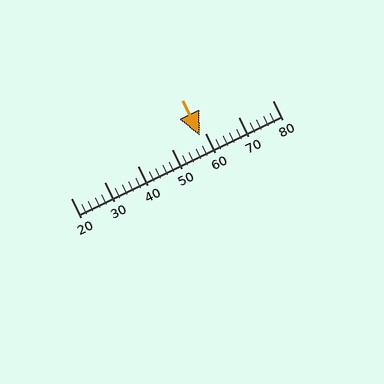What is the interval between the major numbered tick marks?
The major tick marks are spaced 10 units apart.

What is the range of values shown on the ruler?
The ruler shows values from 20 to 80.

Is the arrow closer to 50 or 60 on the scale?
The arrow is closer to 60.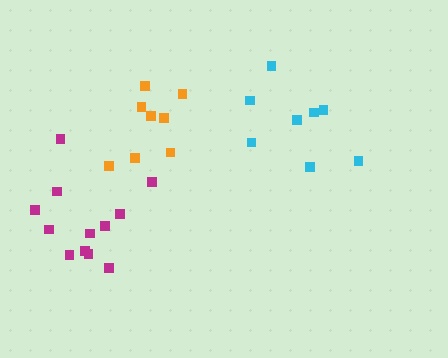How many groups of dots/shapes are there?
There are 3 groups.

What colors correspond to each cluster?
The clusters are colored: cyan, orange, magenta.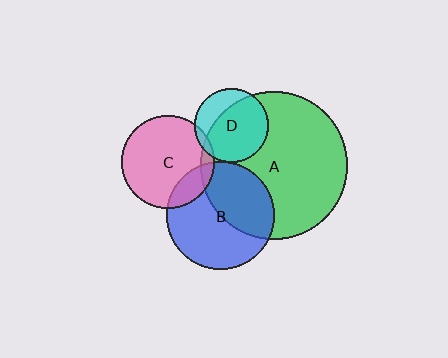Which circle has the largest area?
Circle A (green).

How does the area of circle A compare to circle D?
Approximately 3.9 times.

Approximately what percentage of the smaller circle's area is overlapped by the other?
Approximately 10%.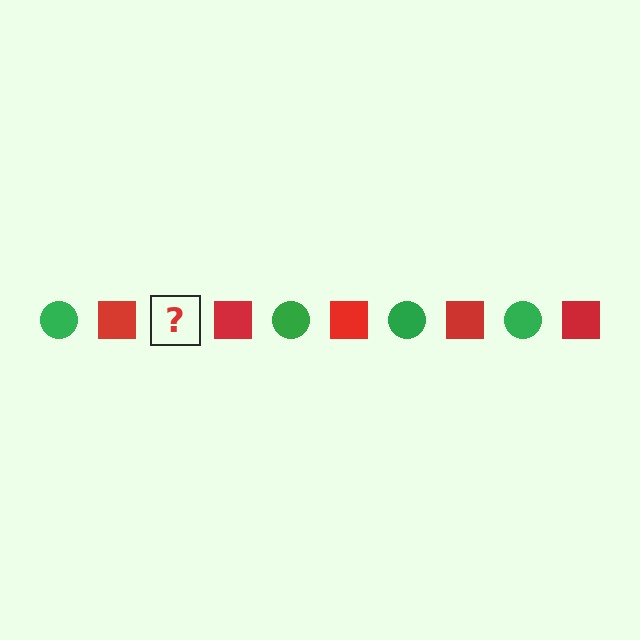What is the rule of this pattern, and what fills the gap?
The rule is that the pattern alternates between green circle and red square. The gap should be filled with a green circle.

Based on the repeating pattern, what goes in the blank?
The blank should be a green circle.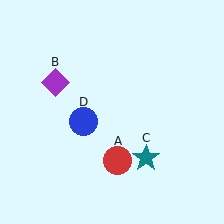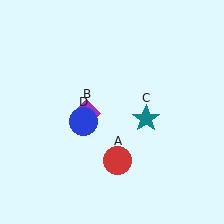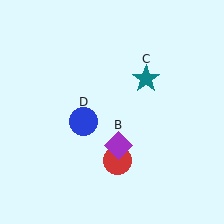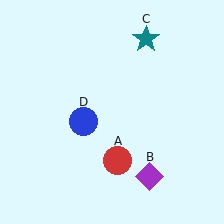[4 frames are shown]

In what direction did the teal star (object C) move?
The teal star (object C) moved up.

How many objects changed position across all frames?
2 objects changed position: purple diamond (object B), teal star (object C).